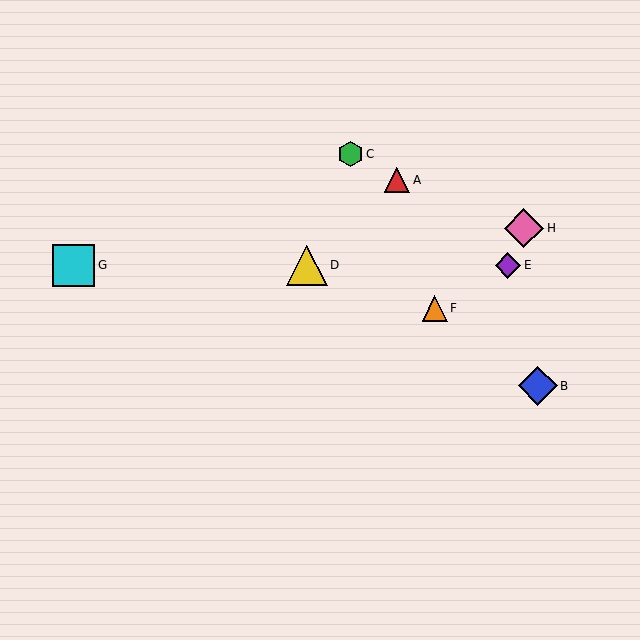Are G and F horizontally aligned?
No, G is at y≈265 and F is at y≈308.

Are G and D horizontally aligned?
Yes, both are at y≈265.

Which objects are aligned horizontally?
Objects D, E, G are aligned horizontally.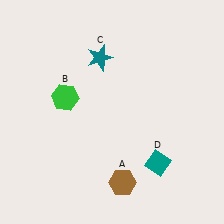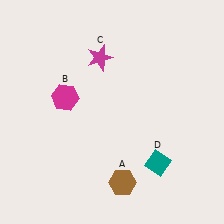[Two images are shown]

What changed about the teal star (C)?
In Image 1, C is teal. In Image 2, it changed to magenta.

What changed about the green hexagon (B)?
In Image 1, B is green. In Image 2, it changed to magenta.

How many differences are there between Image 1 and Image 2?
There are 2 differences between the two images.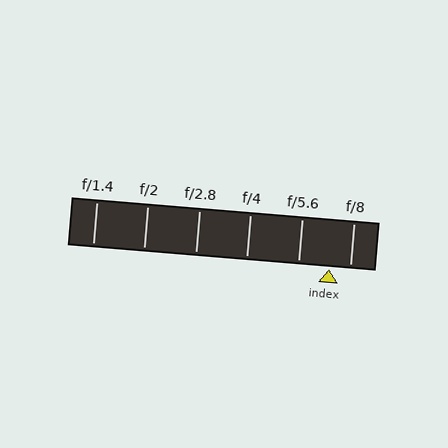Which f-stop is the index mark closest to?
The index mark is closest to f/8.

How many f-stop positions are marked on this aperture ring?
There are 6 f-stop positions marked.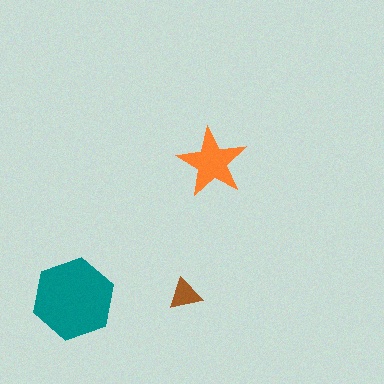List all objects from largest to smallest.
The teal hexagon, the orange star, the brown triangle.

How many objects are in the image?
There are 3 objects in the image.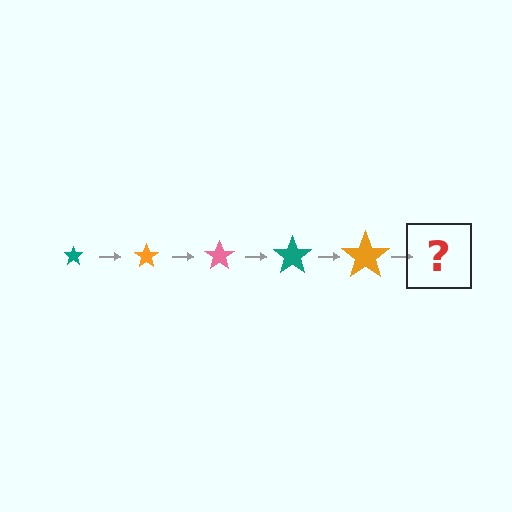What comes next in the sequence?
The next element should be a pink star, larger than the previous one.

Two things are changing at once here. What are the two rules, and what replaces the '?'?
The two rules are that the star grows larger each step and the color cycles through teal, orange, and pink. The '?' should be a pink star, larger than the previous one.